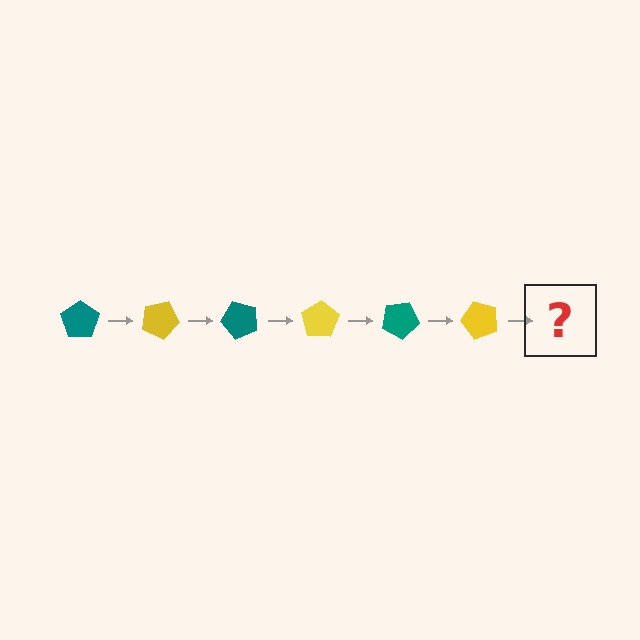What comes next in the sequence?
The next element should be a teal pentagon, rotated 150 degrees from the start.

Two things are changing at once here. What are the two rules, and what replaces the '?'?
The two rules are that it rotates 25 degrees each step and the color cycles through teal and yellow. The '?' should be a teal pentagon, rotated 150 degrees from the start.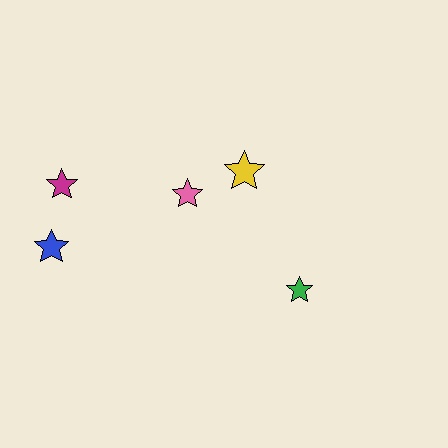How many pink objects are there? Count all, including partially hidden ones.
There is 1 pink object.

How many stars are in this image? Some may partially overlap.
There are 5 stars.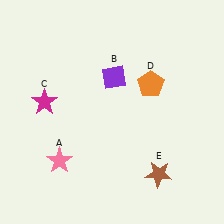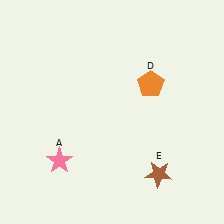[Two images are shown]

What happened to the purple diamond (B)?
The purple diamond (B) was removed in Image 2. It was in the top-right area of Image 1.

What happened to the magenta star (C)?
The magenta star (C) was removed in Image 2. It was in the top-left area of Image 1.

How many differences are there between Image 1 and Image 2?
There are 2 differences between the two images.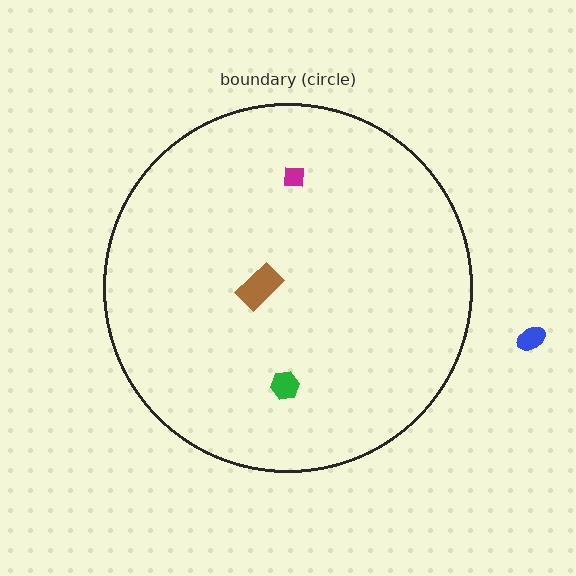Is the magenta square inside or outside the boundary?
Inside.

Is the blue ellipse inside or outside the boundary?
Outside.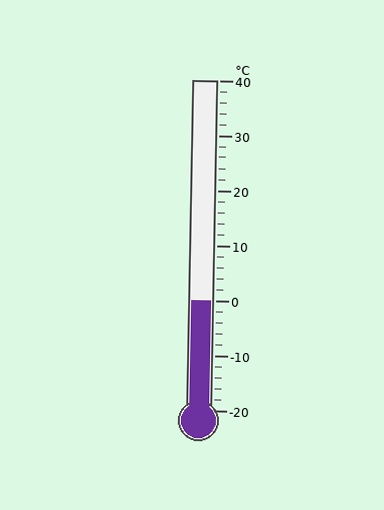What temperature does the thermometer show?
The thermometer shows approximately 0°C.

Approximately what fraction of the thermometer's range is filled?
The thermometer is filled to approximately 35% of its range.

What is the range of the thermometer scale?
The thermometer scale ranges from -20°C to 40°C.